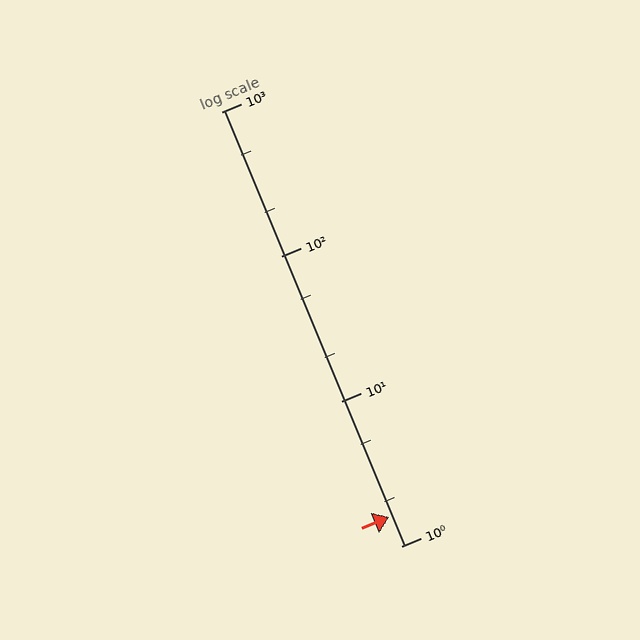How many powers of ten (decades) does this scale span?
The scale spans 3 decades, from 1 to 1000.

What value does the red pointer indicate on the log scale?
The pointer indicates approximately 1.6.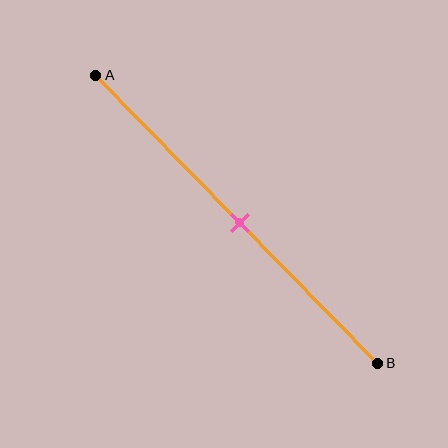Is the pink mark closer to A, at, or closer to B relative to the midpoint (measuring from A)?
The pink mark is approximately at the midpoint of segment AB.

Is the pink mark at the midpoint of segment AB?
Yes, the mark is approximately at the midpoint.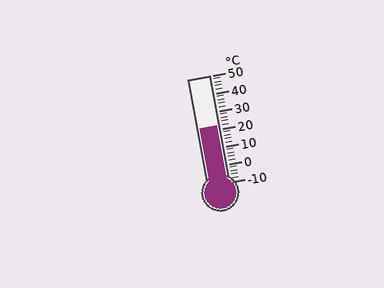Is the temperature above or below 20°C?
The temperature is above 20°C.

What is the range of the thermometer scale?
The thermometer scale ranges from -10°C to 50°C.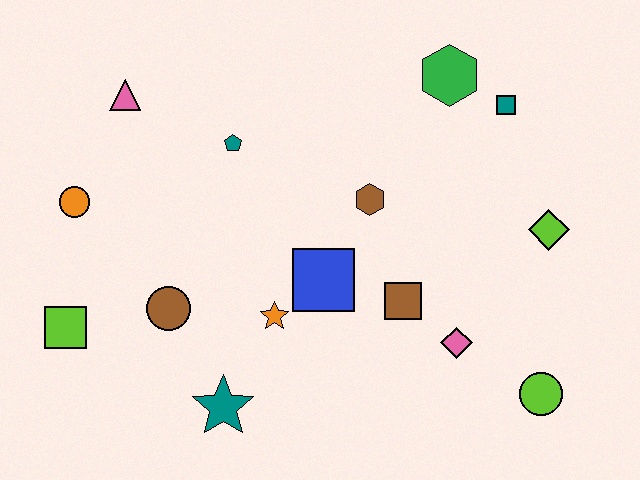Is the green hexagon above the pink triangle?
Yes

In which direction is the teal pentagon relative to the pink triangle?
The teal pentagon is to the right of the pink triangle.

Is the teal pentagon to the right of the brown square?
No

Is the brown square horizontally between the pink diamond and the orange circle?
Yes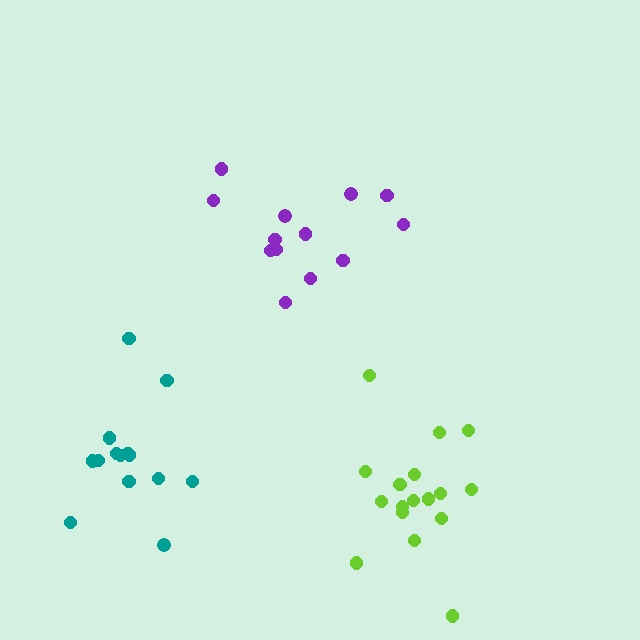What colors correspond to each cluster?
The clusters are colored: teal, lime, purple.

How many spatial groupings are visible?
There are 3 spatial groupings.